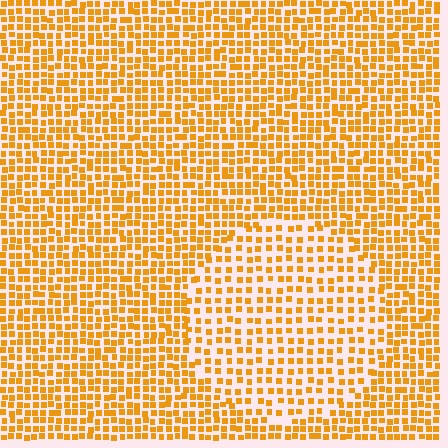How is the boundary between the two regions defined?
The boundary is defined by a change in element density (approximately 1.7x ratio). All elements are the same color, size, and shape.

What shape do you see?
I see a circle.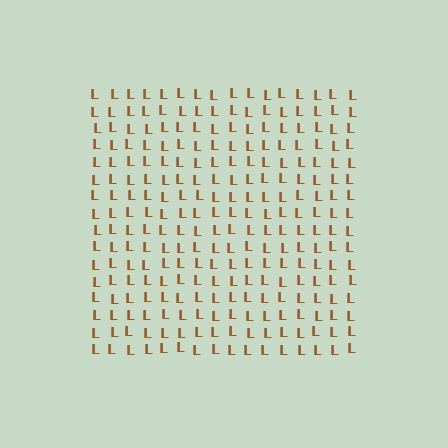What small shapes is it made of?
It is made of small letter L's.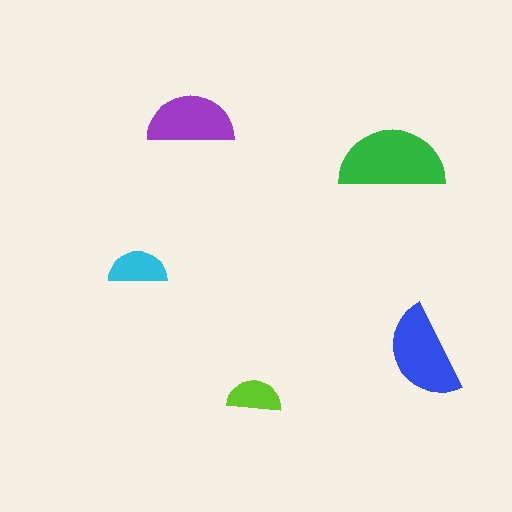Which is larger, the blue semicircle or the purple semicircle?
The blue one.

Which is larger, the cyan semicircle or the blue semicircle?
The blue one.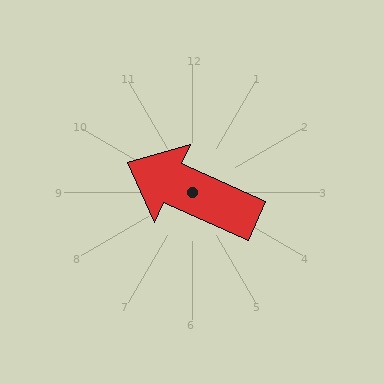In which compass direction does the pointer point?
Northwest.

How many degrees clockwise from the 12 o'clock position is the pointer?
Approximately 294 degrees.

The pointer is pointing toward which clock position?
Roughly 10 o'clock.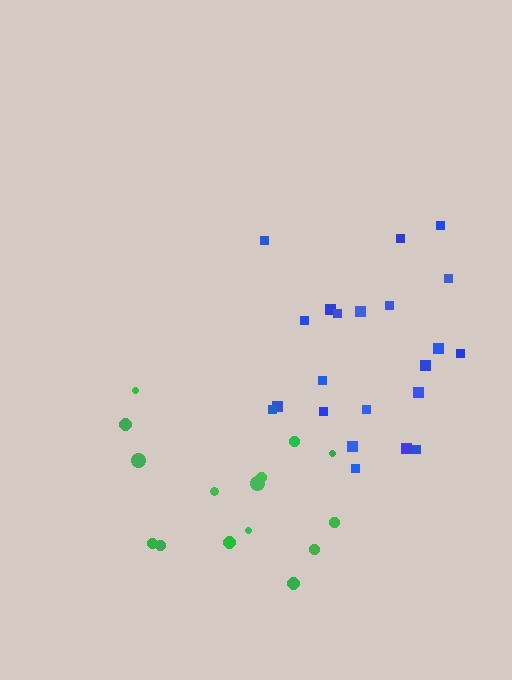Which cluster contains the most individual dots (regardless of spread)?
Blue (22).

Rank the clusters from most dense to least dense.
blue, green.